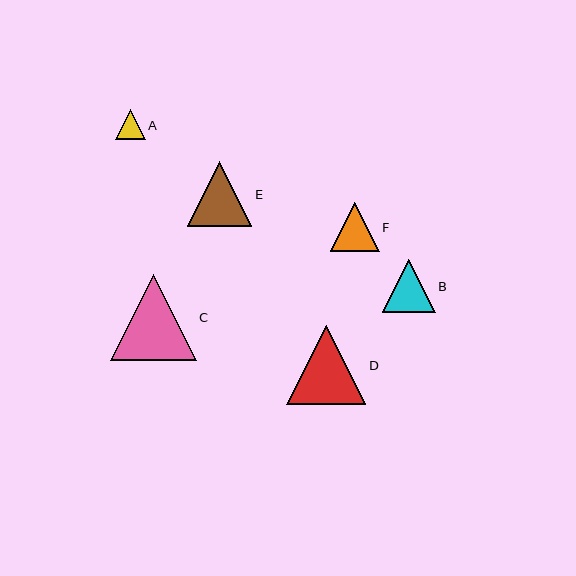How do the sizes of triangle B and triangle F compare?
Triangle B and triangle F are approximately the same size.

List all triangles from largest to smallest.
From largest to smallest: C, D, E, B, F, A.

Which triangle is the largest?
Triangle C is the largest with a size of approximately 86 pixels.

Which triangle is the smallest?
Triangle A is the smallest with a size of approximately 30 pixels.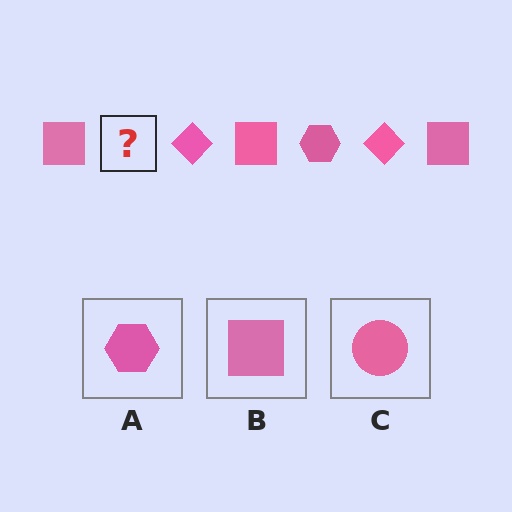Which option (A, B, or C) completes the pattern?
A.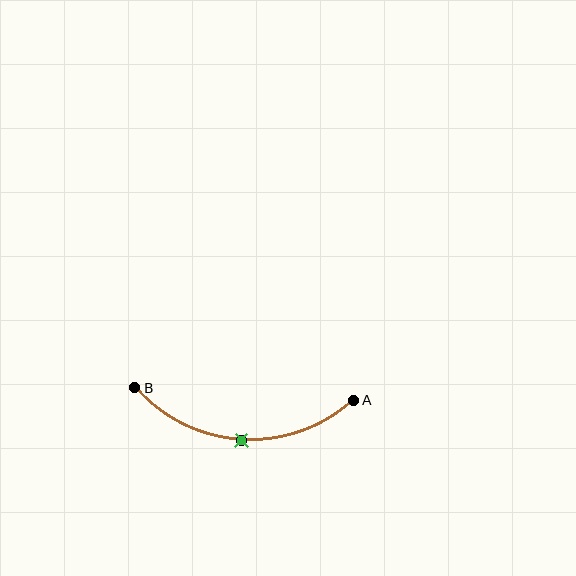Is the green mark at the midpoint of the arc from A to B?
Yes. The green mark lies on the arc at equal arc-length from both A and B — it is the arc midpoint.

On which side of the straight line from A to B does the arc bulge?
The arc bulges below the straight line connecting A and B.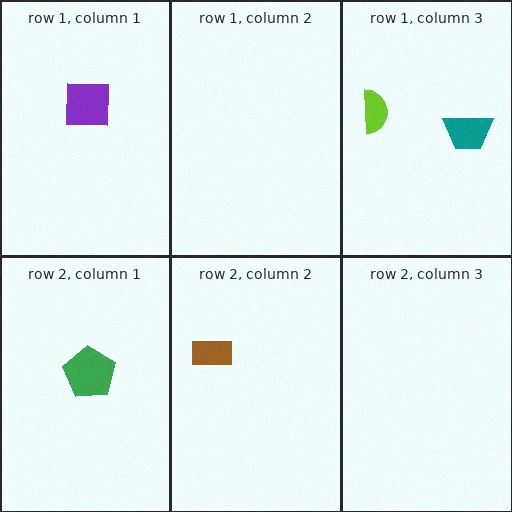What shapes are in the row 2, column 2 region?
The brown rectangle.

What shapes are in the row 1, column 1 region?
The purple square.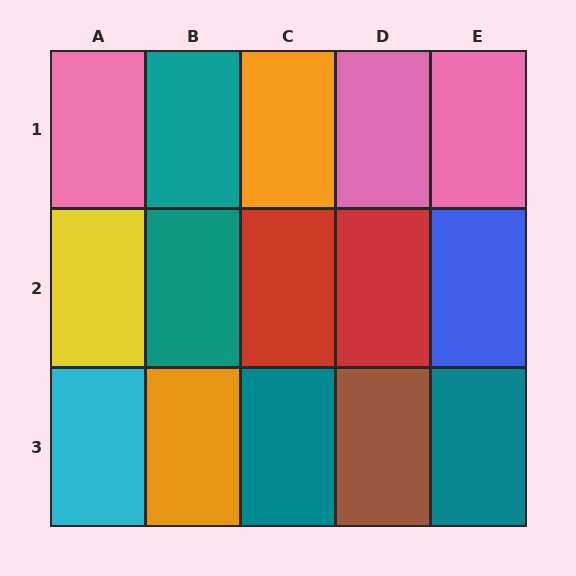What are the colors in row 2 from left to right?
Yellow, teal, red, red, blue.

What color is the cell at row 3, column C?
Teal.